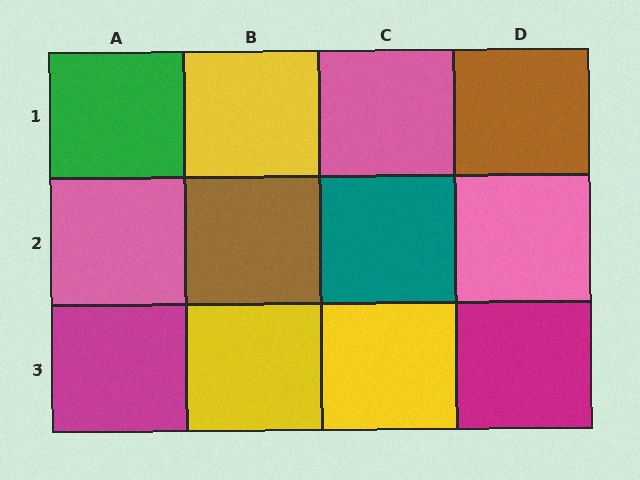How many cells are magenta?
2 cells are magenta.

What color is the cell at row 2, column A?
Pink.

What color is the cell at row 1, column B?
Yellow.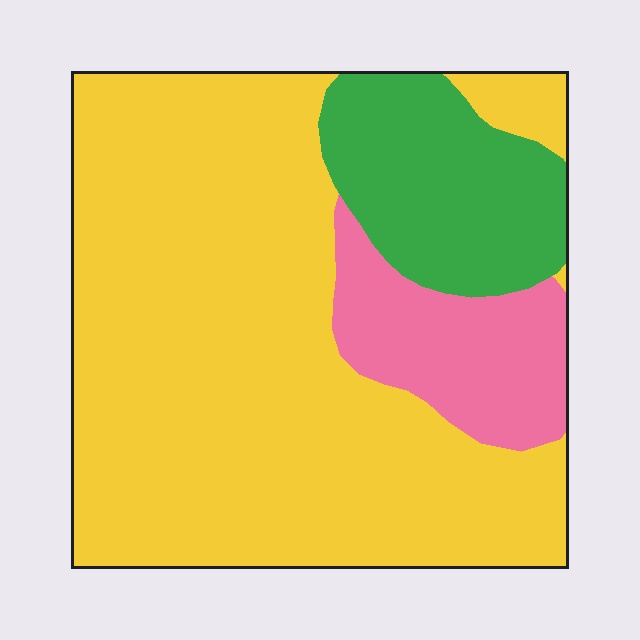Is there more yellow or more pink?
Yellow.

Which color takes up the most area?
Yellow, at roughly 70%.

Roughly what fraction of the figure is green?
Green covers 17% of the figure.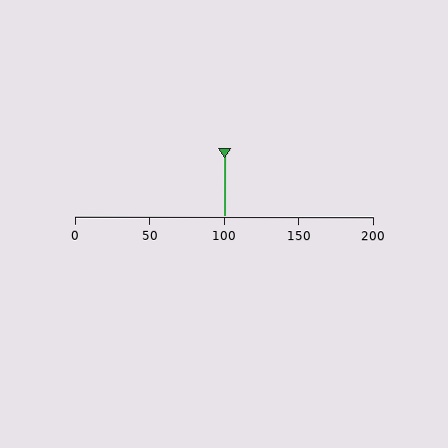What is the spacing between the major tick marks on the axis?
The major ticks are spaced 50 apart.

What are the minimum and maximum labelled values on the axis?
The axis runs from 0 to 200.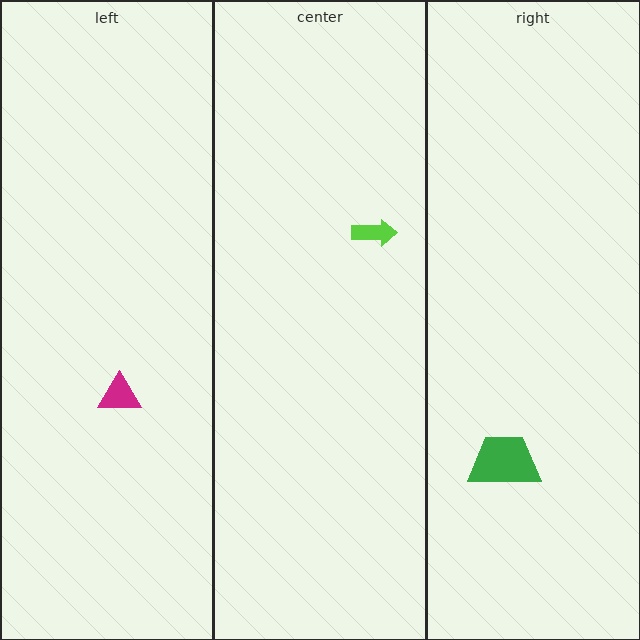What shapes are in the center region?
The lime arrow.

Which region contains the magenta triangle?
The left region.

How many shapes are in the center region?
1.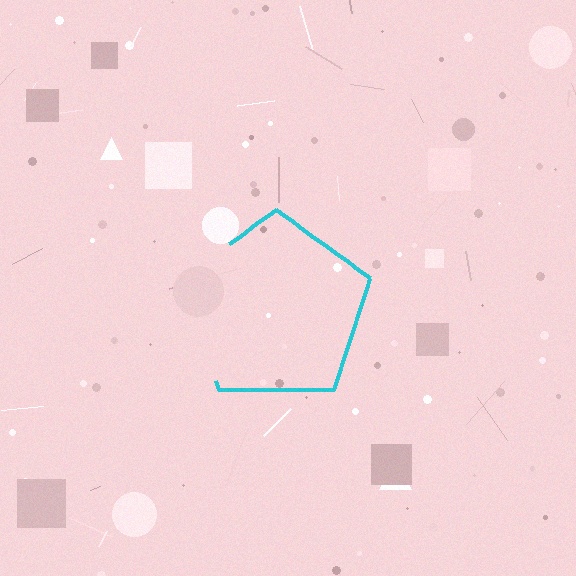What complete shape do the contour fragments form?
The contour fragments form a pentagon.